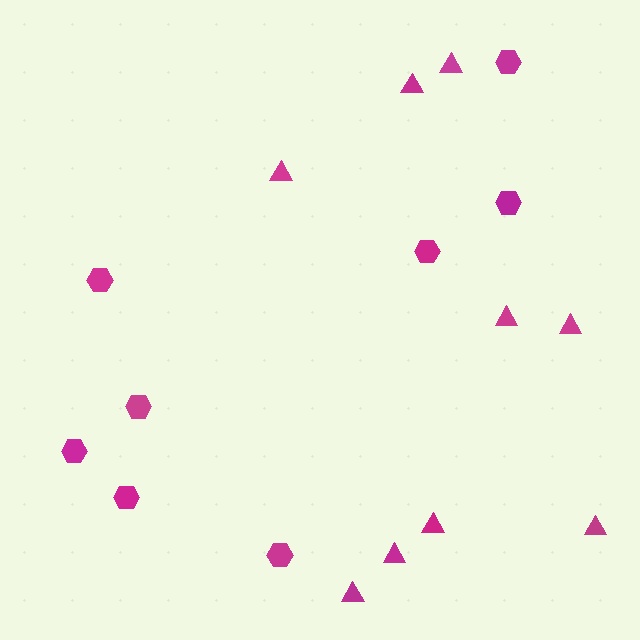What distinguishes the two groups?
There are 2 groups: one group of triangles (9) and one group of hexagons (8).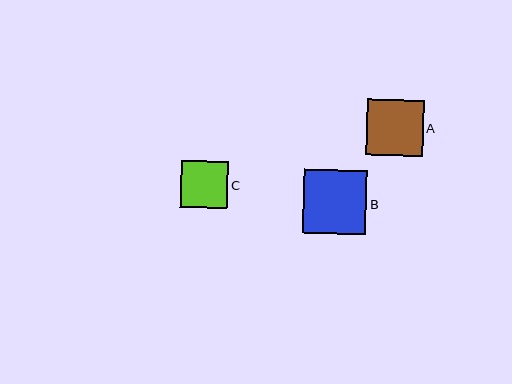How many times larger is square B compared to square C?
Square B is approximately 1.3 times the size of square C.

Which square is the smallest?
Square C is the smallest with a size of approximately 47 pixels.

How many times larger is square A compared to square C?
Square A is approximately 1.2 times the size of square C.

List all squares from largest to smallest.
From largest to smallest: B, A, C.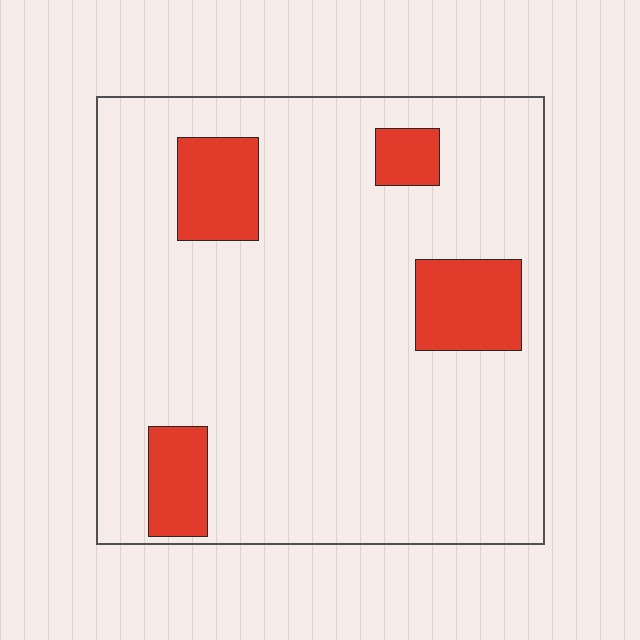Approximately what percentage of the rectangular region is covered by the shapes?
Approximately 15%.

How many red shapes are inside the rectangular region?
4.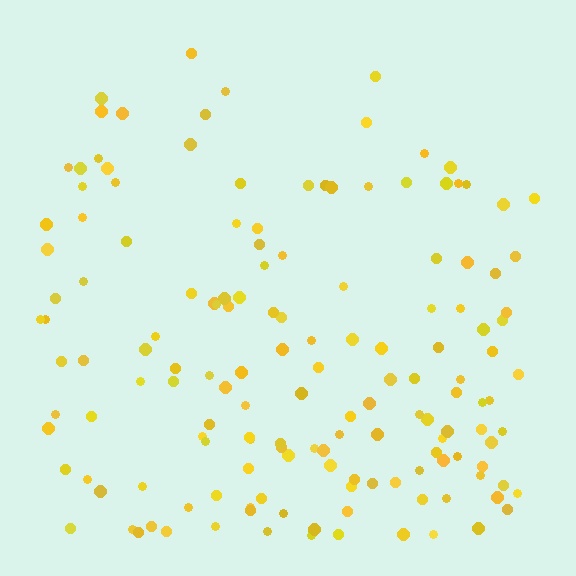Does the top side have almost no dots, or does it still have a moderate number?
Still a moderate number, just noticeably fewer than the bottom.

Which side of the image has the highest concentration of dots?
The bottom.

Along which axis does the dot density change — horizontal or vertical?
Vertical.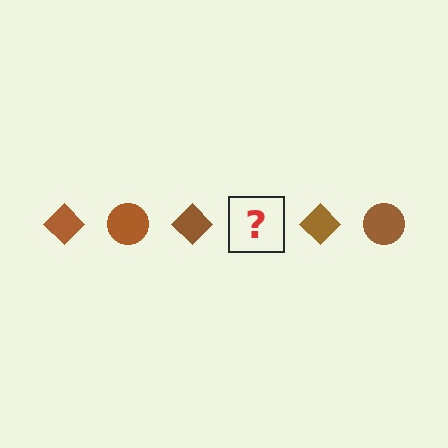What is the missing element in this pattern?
The missing element is a brown circle.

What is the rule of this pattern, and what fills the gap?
The rule is that the pattern cycles through diamond, circle shapes in brown. The gap should be filled with a brown circle.